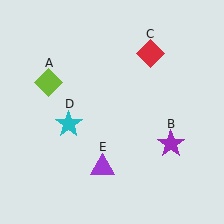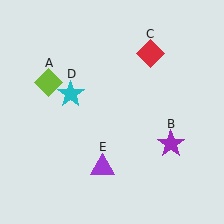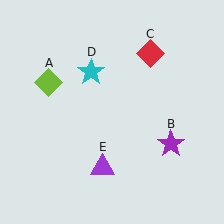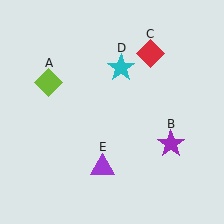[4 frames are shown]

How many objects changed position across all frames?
1 object changed position: cyan star (object D).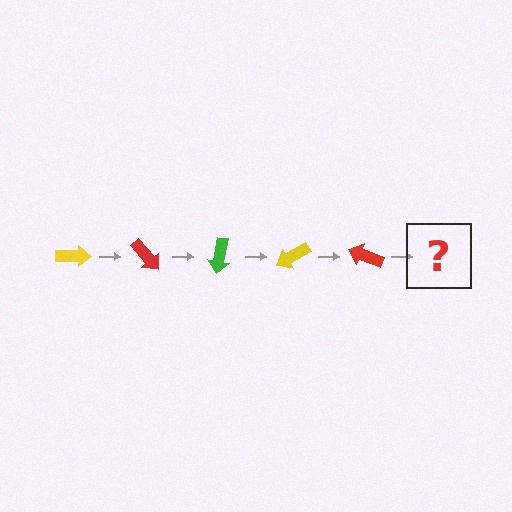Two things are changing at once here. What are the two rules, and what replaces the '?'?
The two rules are that it rotates 50 degrees each step and the color cycles through yellow, red, and green. The '?' should be a green arrow, rotated 250 degrees from the start.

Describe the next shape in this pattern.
It should be a green arrow, rotated 250 degrees from the start.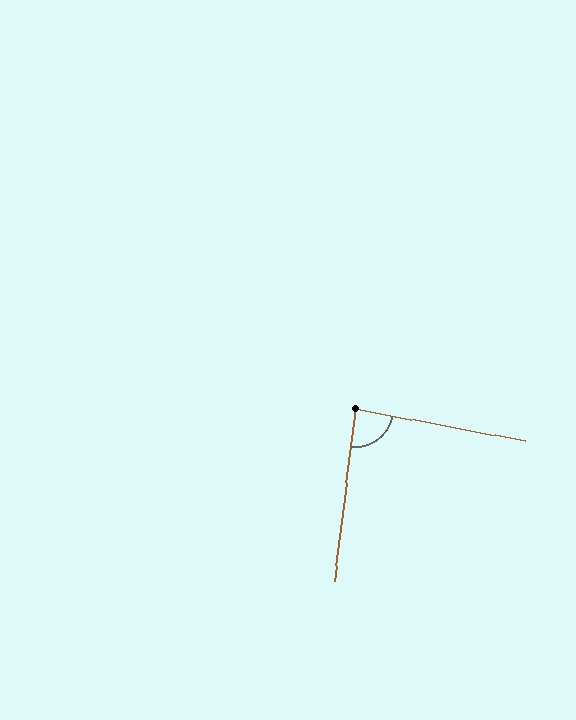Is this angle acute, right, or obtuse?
It is approximately a right angle.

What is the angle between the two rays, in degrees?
Approximately 86 degrees.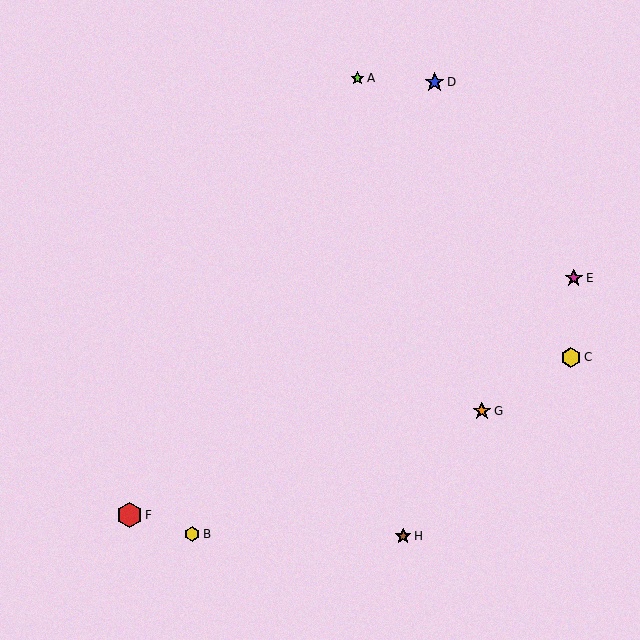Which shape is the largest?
The red hexagon (labeled F) is the largest.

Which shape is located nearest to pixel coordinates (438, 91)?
The blue star (labeled D) at (435, 82) is nearest to that location.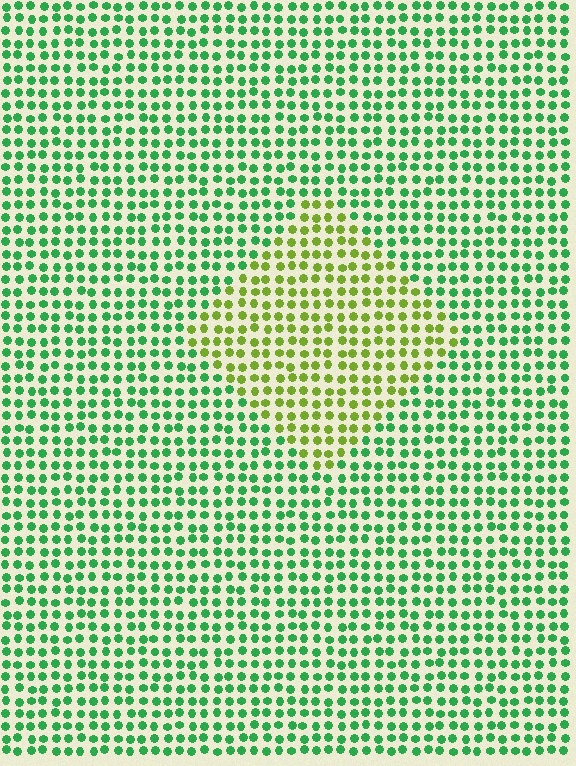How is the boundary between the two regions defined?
The boundary is defined purely by a slight shift in hue (about 50 degrees). Spacing, size, and orientation are identical on both sides.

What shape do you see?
I see a diamond.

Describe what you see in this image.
The image is filled with small green elements in a uniform arrangement. A diamond-shaped region is visible where the elements are tinted to a slightly different hue, forming a subtle color boundary.